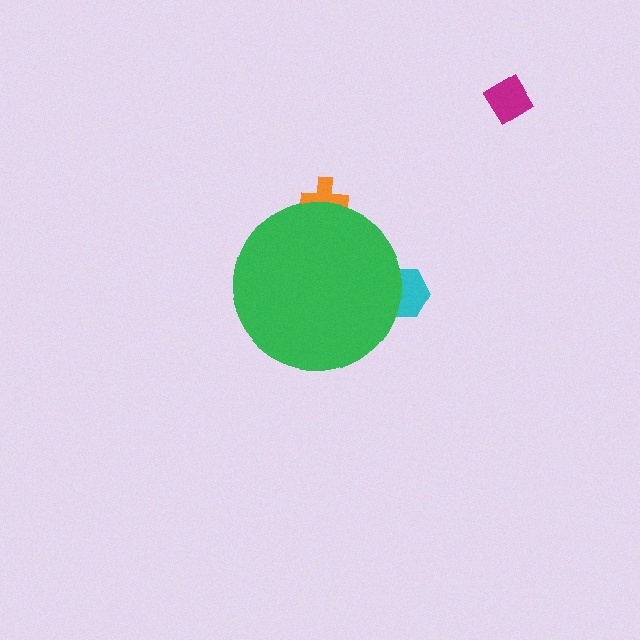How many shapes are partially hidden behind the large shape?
2 shapes are partially hidden.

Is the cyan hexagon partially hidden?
Yes, the cyan hexagon is partially hidden behind the green circle.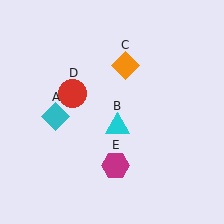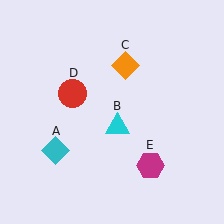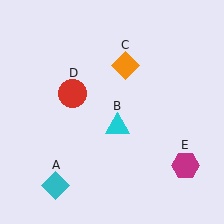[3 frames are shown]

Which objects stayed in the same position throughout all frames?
Cyan triangle (object B) and orange diamond (object C) and red circle (object D) remained stationary.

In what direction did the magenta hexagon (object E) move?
The magenta hexagon (object E) moved right.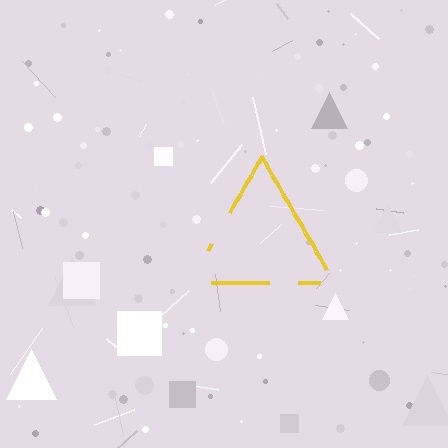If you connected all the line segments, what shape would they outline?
They would outline a triangle.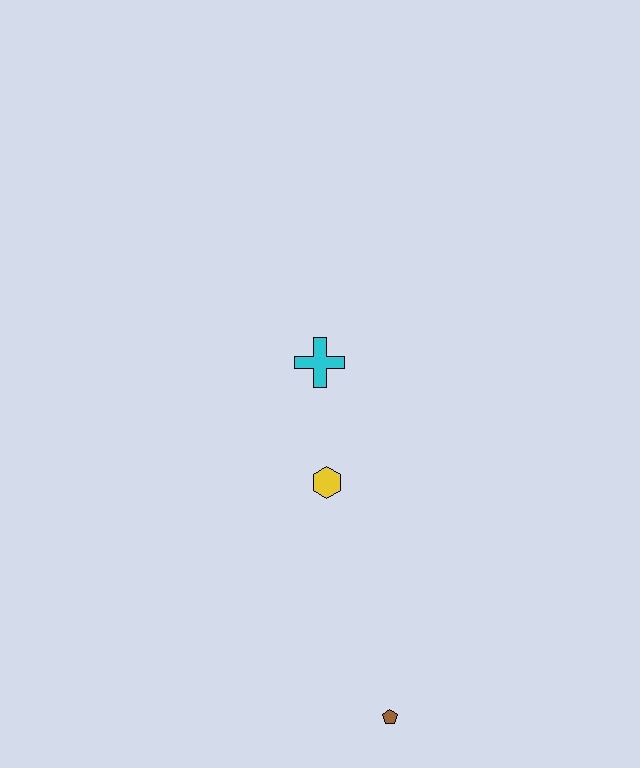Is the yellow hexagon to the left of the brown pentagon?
Yes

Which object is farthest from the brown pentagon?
The cyan cross is farthest from the brown pentagon.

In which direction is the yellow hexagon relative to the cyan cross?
The yellow hexagon is below the cyan cross.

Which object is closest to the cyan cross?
The yellow hexagon is closest to the cyan cross.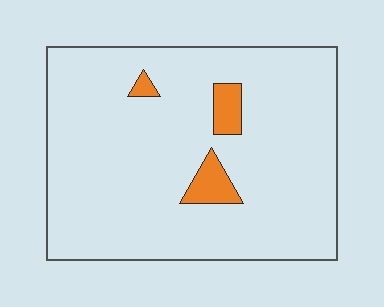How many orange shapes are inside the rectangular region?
3.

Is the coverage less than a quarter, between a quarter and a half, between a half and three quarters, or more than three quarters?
Less than a quarter.